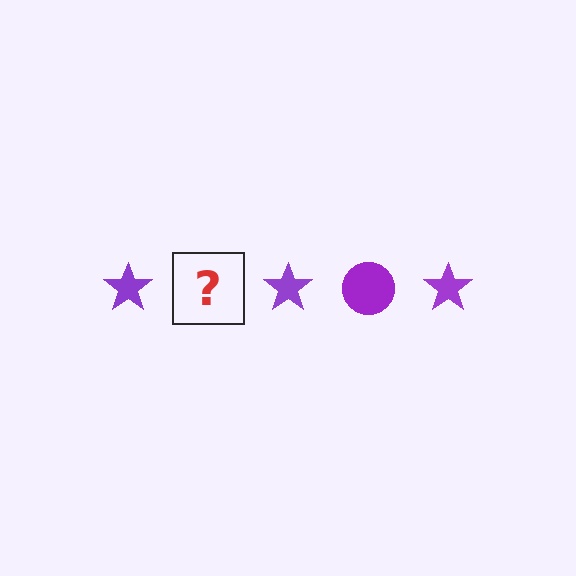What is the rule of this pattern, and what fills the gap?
The rule is that the pattern cycles through star, circle shapes in purple. The gap should be filled with a purple circle.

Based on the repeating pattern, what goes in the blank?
The blank should be a purple circle.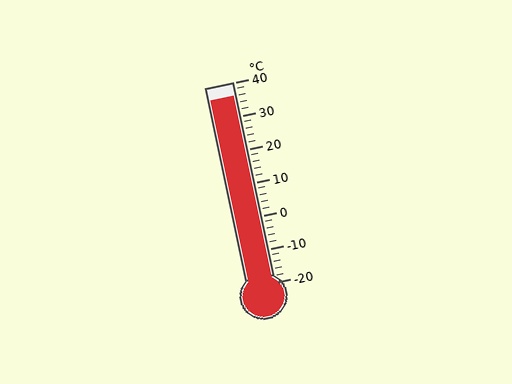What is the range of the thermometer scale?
The thermometer scale ranges from -20°C to 40°C.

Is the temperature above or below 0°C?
The temperature is above 0°C.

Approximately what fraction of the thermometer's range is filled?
The thermometer is filled to approximately 95% of its range.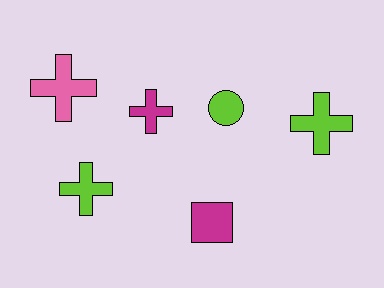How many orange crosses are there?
There are no orange crosses.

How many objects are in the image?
There are 6 objects.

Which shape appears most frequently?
Cross, with 4 objects.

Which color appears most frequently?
Lime, with 3 objects.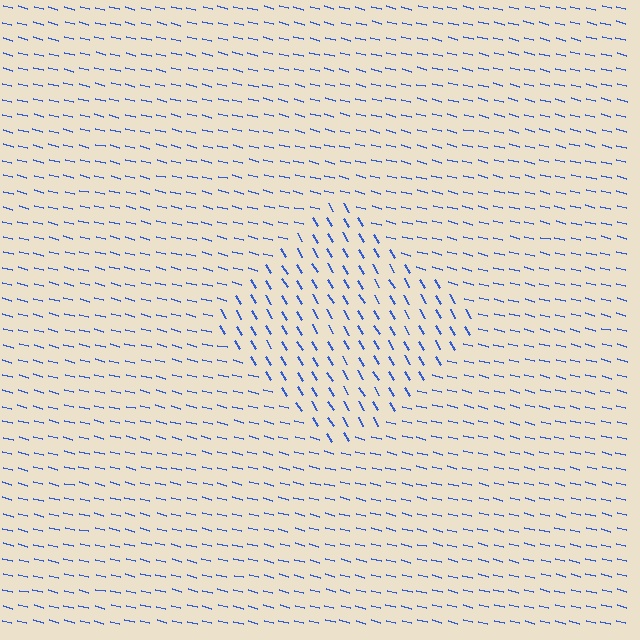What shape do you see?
I see a diamond.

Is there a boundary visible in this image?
Yes, there is a texture boundary formed by a change in line orientation.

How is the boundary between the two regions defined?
The boundary is defined purely by a change in line orientation (approximately 45 degrees difference). All lines are the same color and thickness.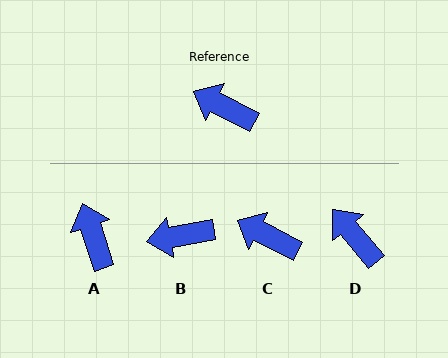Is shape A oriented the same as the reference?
No, it is off by about 44 degrees.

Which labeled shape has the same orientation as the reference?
C.